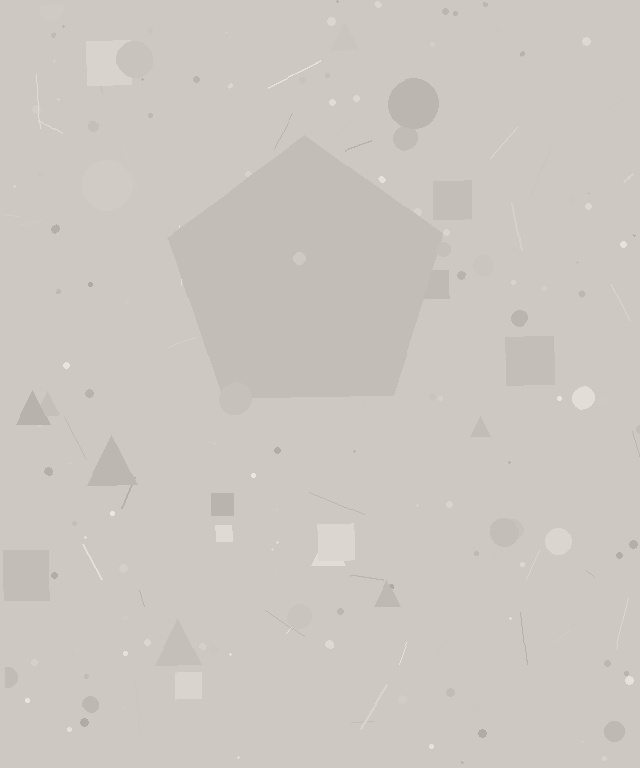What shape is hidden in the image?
A pentagon is hidden in the image.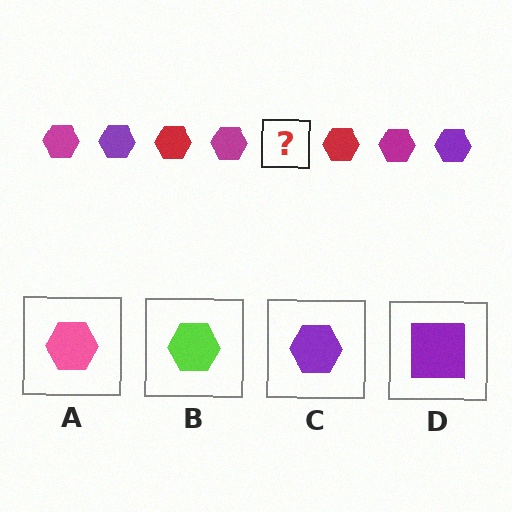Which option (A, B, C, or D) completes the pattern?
C.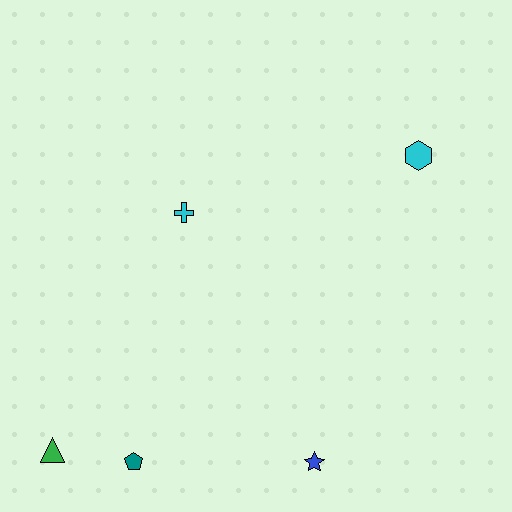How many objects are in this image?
There are 5 objects.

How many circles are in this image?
There are no circles.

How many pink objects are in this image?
There are no pink objects.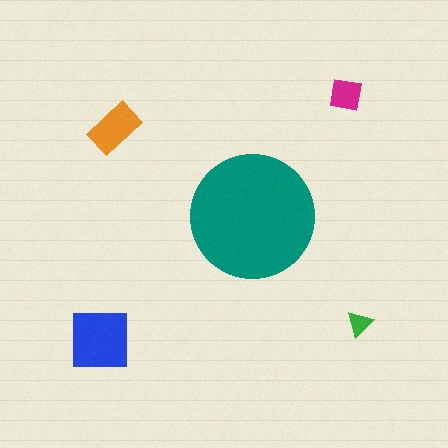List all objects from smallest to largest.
The green triangle, the magenta square, the orange rectangle, the blue square, the teal circle.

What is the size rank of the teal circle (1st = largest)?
1st.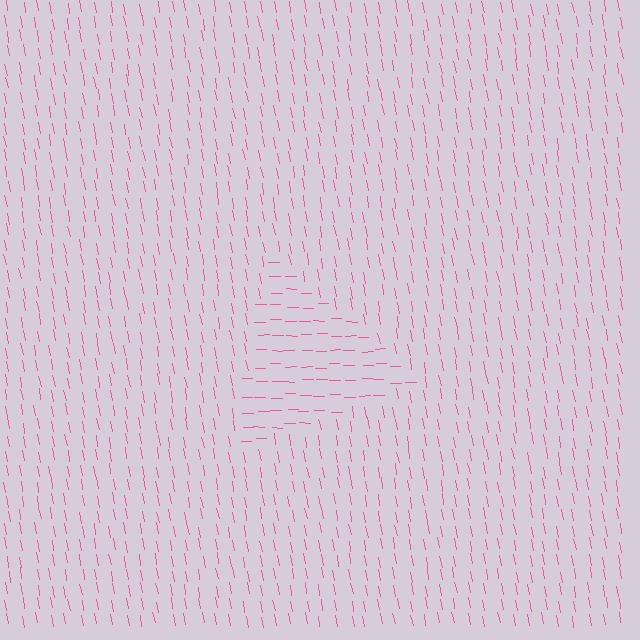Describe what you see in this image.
The image is filled with small pink line segments. A triangle region in the image has lines oriented differently from the surrounding lines, creating a visible texture boundary.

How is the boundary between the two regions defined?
The boundary is defined purely by a change in line orientation (approximately 79 degrees difference). All lines are the same color and thickness.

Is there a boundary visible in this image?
Yes, there is a texture boundary formed by a change in line orientation.